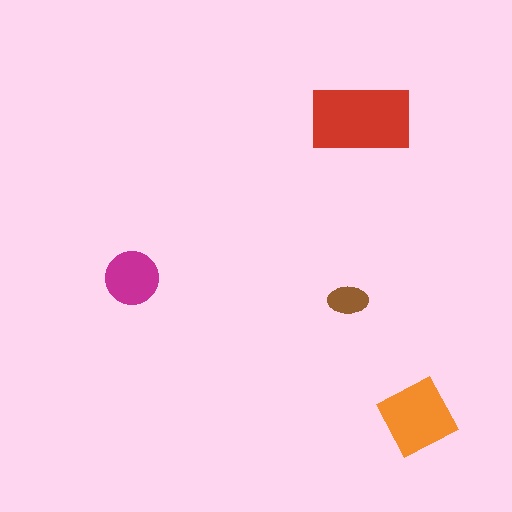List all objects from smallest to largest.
The brown ellipse, the magenta circle, the orange square, the red rectangle.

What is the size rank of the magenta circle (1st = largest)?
3rd.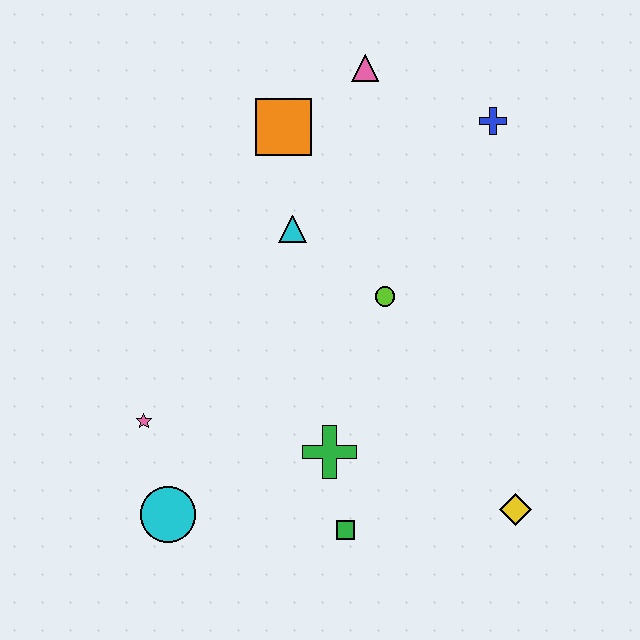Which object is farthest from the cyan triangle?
The yellow diamond is farthest from the cyan triangle.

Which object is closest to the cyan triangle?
The orange square is closest to the cyan triangle.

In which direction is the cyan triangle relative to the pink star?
The cyan triangle is above the pink star.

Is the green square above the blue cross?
No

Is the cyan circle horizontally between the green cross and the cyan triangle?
No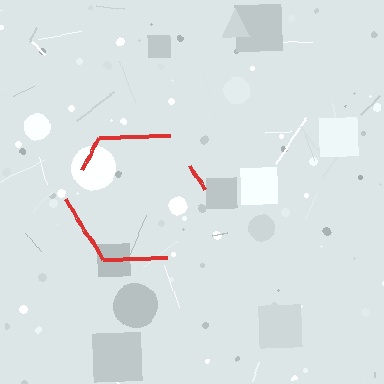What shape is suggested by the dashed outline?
The dashed outline suggests a hexagon.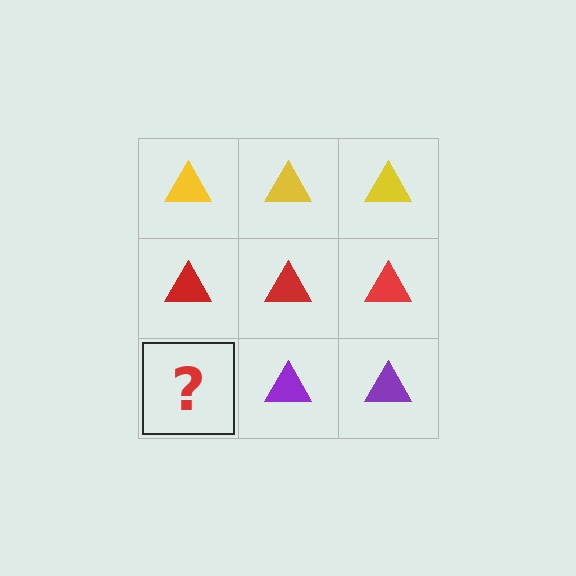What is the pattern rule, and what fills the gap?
The rule is that each row has a consistent color. The gap should be filled with a purple triangle.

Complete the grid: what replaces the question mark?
The question mark should be replaced with a purple triangle.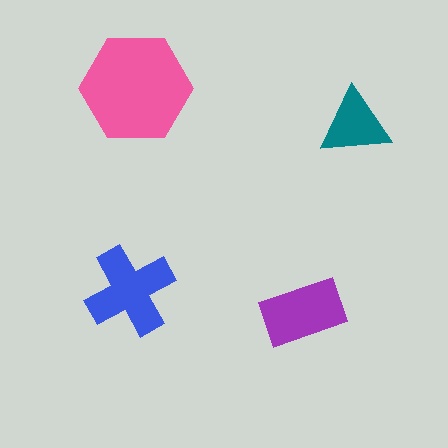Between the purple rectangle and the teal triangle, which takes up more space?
The purple rectangle.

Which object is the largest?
The pink hexagon.